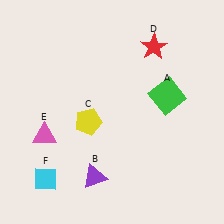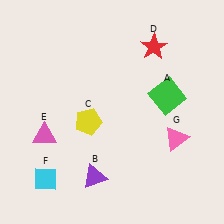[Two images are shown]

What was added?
A pink triangle (G) was added in Image 2.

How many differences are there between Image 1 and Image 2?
There is 1 difference between the two images.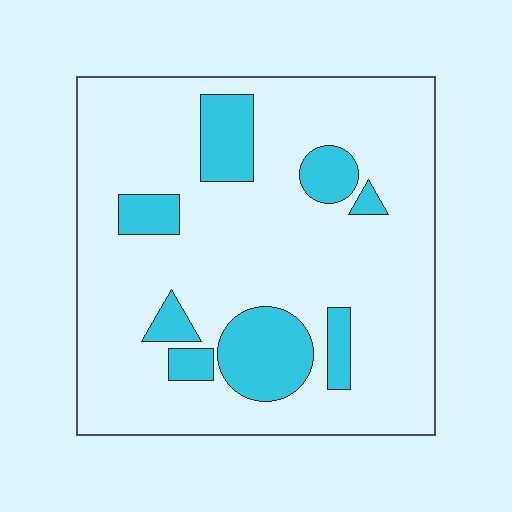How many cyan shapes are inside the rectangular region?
8.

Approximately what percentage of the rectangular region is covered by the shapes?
Approximately 20%.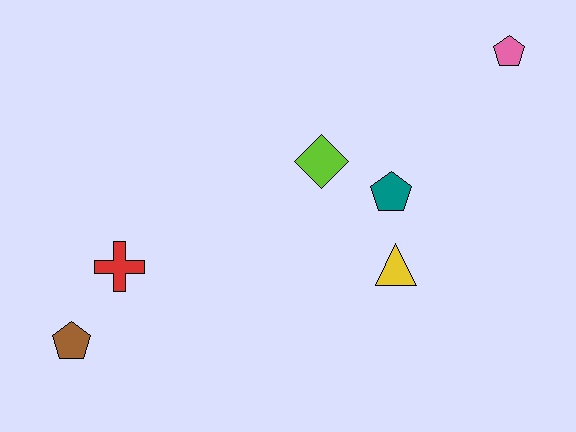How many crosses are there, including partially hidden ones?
There is 1 cross.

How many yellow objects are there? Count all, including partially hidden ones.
There is 1 yellow object.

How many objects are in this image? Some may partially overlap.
There are 6 objects.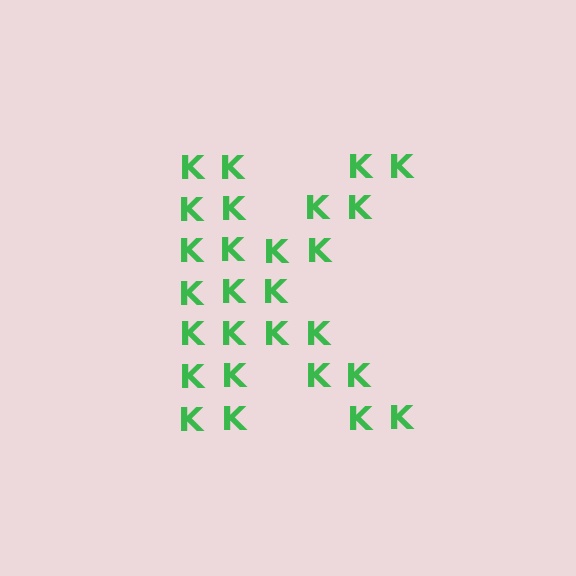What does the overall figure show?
The overall figure shows the letter K.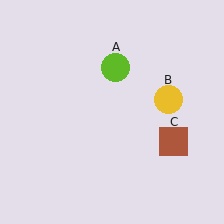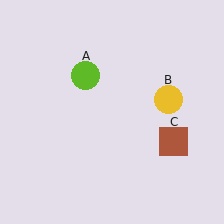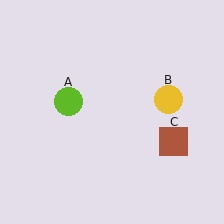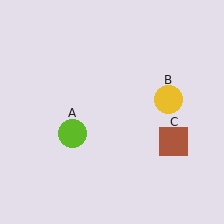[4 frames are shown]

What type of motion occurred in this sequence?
The lime circle (object A) rotated counterclockwise around the center of the scene.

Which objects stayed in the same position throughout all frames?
Yellow circle (object B) and brown square (object C) remained stationary.